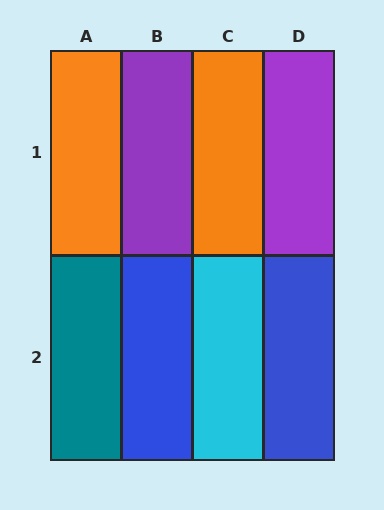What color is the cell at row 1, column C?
Orange.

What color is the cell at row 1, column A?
Orange.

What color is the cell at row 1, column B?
Purple.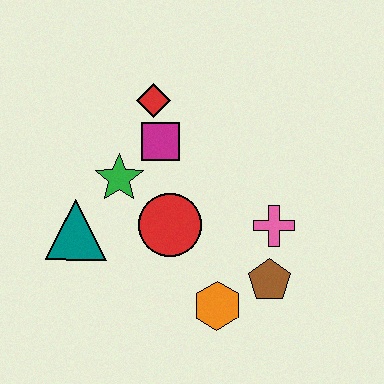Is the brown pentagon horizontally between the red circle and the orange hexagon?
No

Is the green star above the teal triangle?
Yes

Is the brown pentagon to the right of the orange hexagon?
Yes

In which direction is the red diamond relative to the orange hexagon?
The red diamond is above the orange hexagon.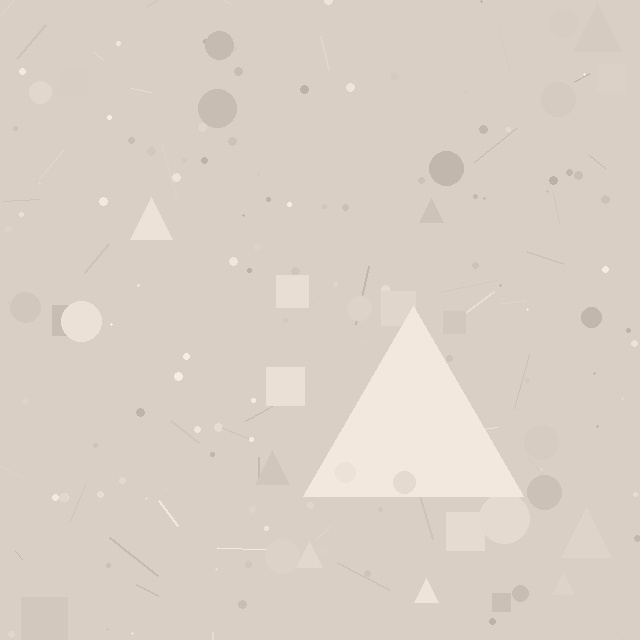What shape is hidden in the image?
A triangle is hidden in the image.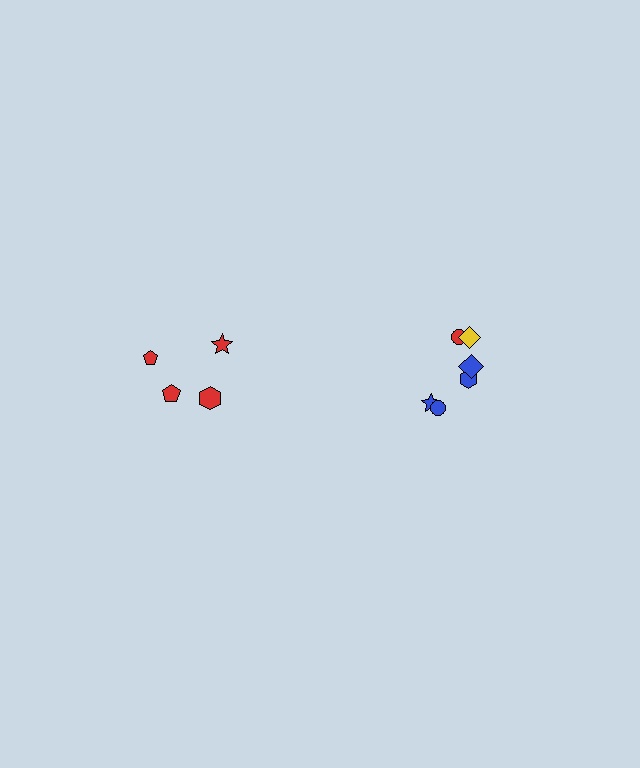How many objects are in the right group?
There are 6 objects.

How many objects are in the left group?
There are 4 objects.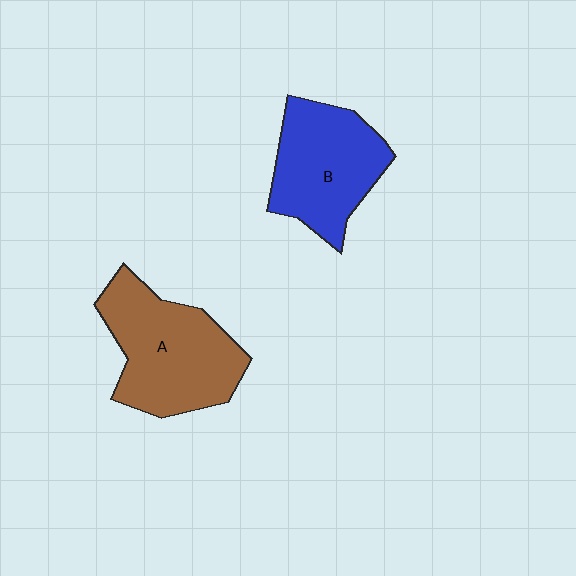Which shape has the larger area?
Shape A (brown).